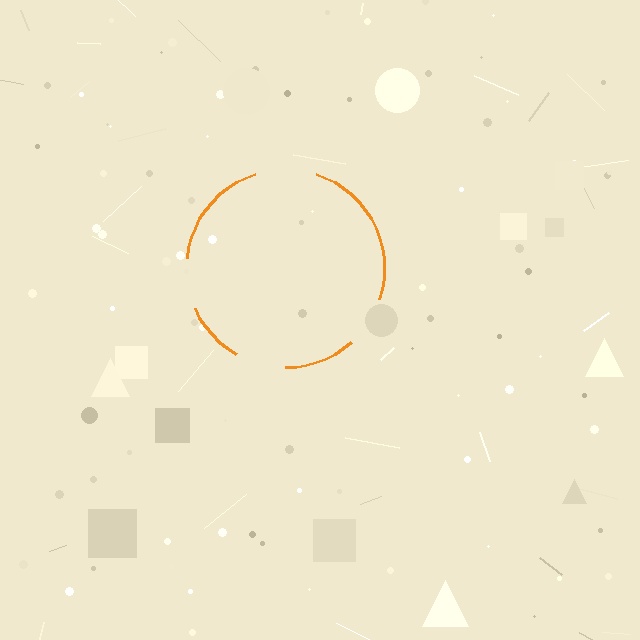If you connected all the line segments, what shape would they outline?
They would outline a circle.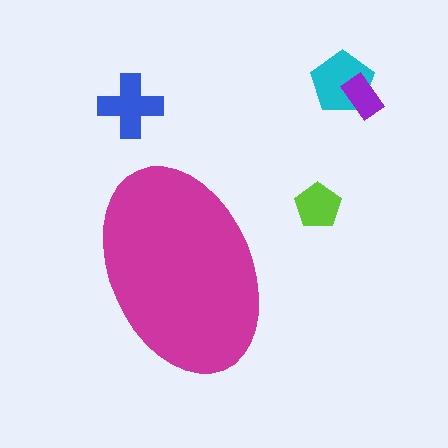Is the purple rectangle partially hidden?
No, the purple rectangle is fully visible.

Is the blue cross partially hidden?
No, the blue cross is fully visible.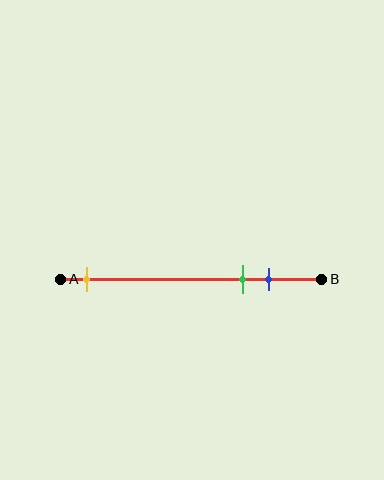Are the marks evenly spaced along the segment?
No, the marks are not evenly spaced.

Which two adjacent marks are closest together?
The green and blue marks are the closest adjacent pair.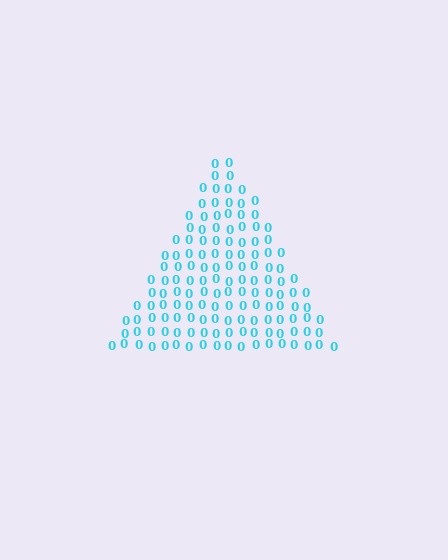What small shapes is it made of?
It is made of small digit 0's.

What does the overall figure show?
The overall figure shows a triangle.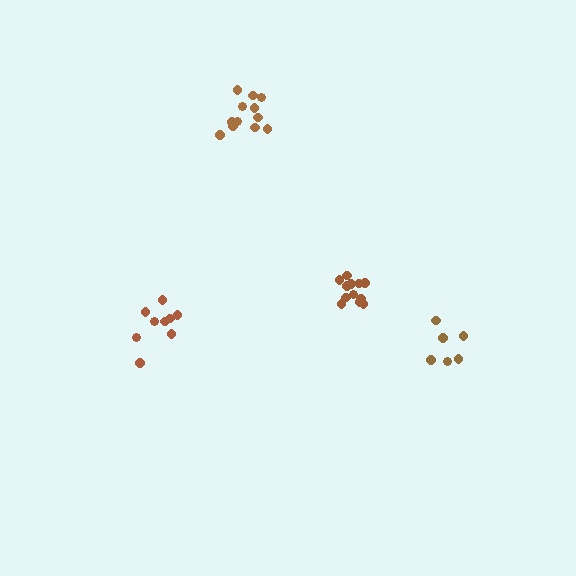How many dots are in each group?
Group 1: 9 dots, Group 2: 12 dots, Group 3: 12 dots, Group 4: 6 dots (39 total).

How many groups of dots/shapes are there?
There are 4 groups.